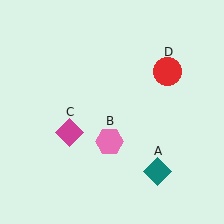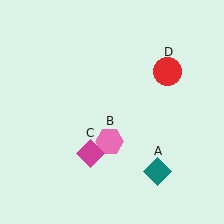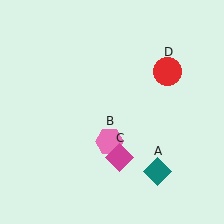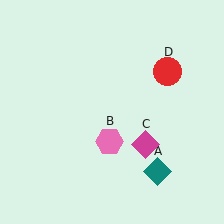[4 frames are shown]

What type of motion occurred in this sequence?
The magenta diamond (object C) rotated counterclockwise around the center of the scene.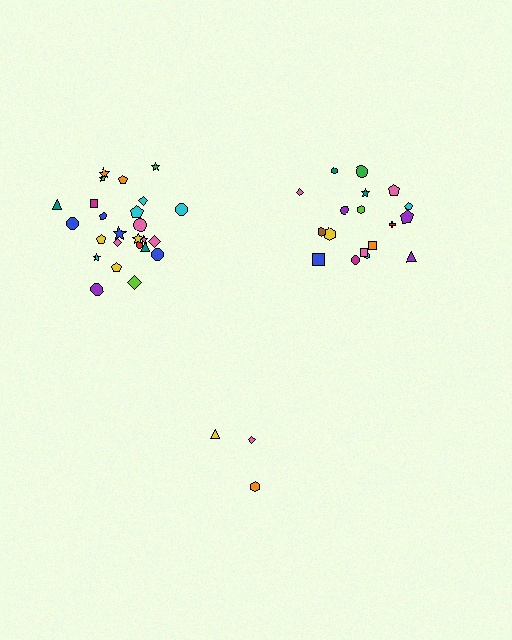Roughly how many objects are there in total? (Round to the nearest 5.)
Roughly 45 objects in total.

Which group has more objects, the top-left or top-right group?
The top-left group.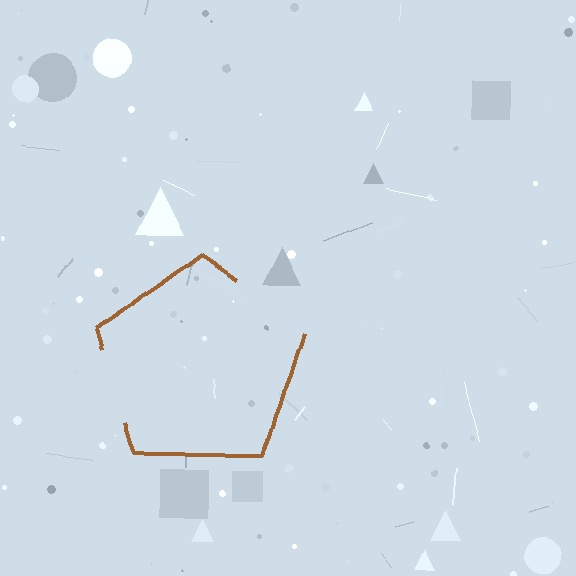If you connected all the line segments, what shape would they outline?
They would outline a pentagon.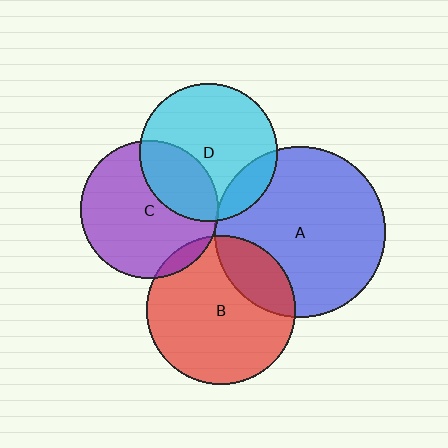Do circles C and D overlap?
Yes.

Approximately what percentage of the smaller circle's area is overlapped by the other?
Approximately 30%.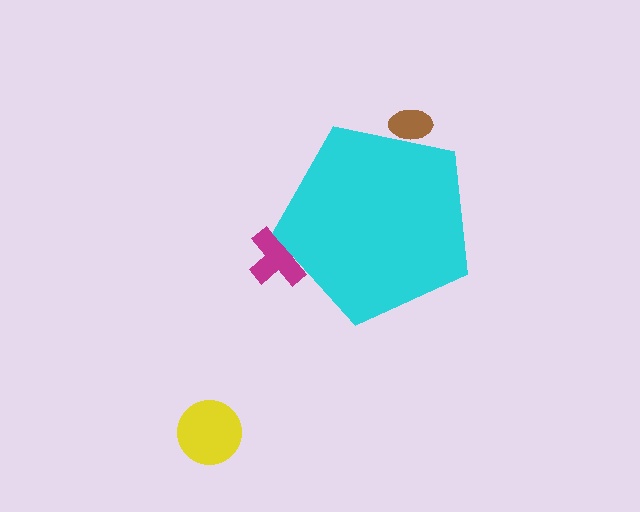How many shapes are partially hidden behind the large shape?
2 shapes are partially hidden.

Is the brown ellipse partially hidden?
Yes, the brown ellipse is partially hidden behind the cyan pentagon.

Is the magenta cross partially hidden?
Yes, the magenta cross is partially hidden behind the cyan pentagon.